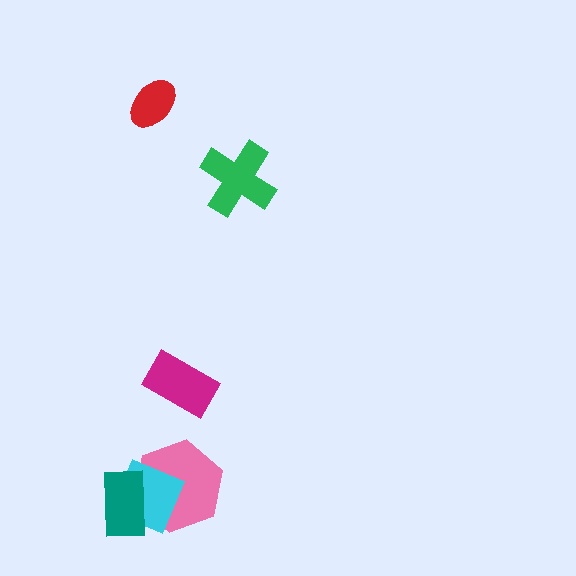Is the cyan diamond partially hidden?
Yes, it is partially covered by another shape.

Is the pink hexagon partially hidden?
Yes, it is partially covered by another shape.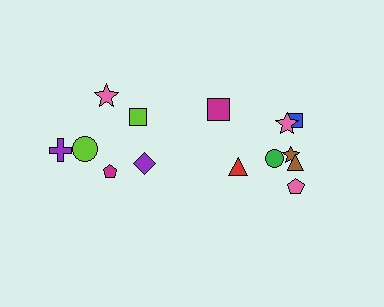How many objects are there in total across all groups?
There are 14 objects.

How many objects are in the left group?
There are 6 objects.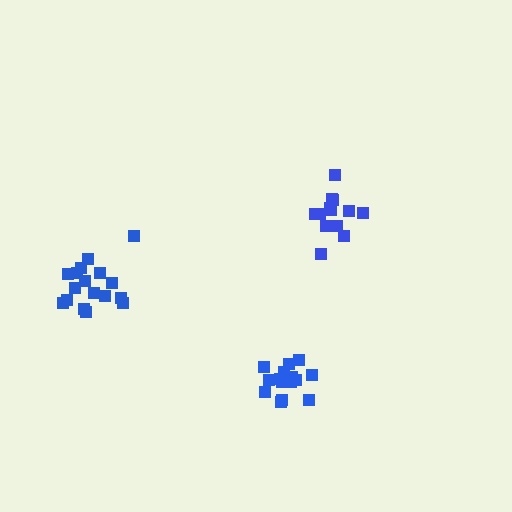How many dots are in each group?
Group 1: 14 dots, Group 2: 17 dots, Group 3: 15 dots (46 total).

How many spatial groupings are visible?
There are 3 spatial groupings.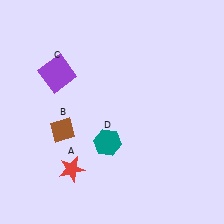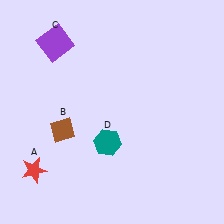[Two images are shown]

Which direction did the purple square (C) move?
The purple square (C) moved up.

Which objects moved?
The objects that moved are: the red star (A), the purple square (C).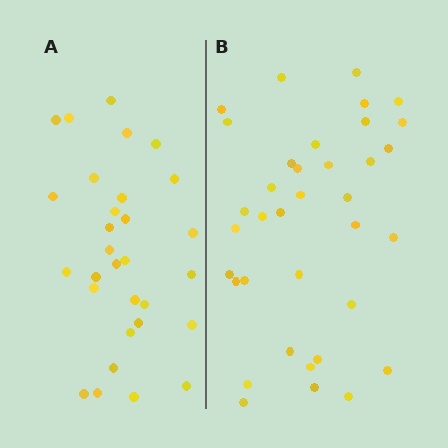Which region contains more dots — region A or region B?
Region B (the right region) has more dots.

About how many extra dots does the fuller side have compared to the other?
Region B has about 6 more dots than region A.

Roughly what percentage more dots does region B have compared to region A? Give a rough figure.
About 20% more.